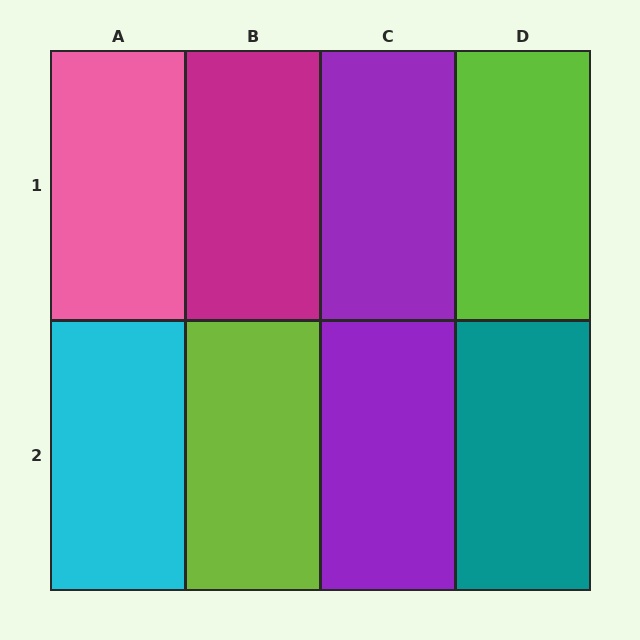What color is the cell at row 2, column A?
Cyan.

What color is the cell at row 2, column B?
Lime.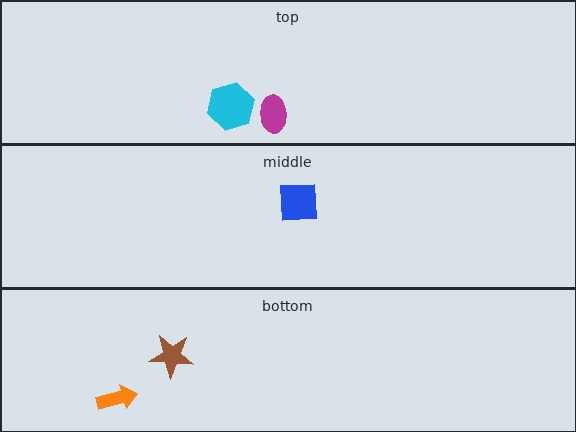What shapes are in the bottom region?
The brown star, the orange arrow.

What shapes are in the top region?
The magenta ellipse, the cyan hexagon.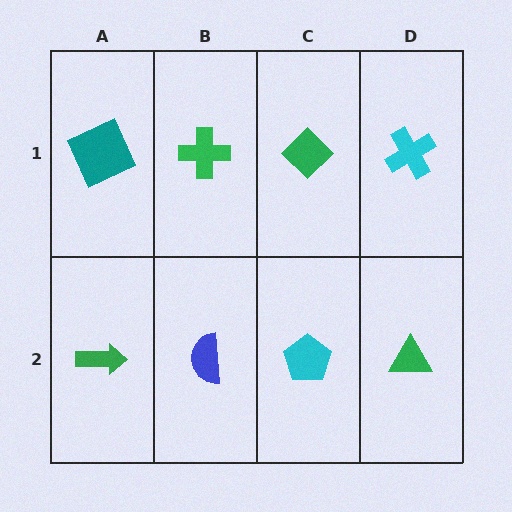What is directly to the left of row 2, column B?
A green arrow.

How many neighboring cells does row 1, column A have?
2.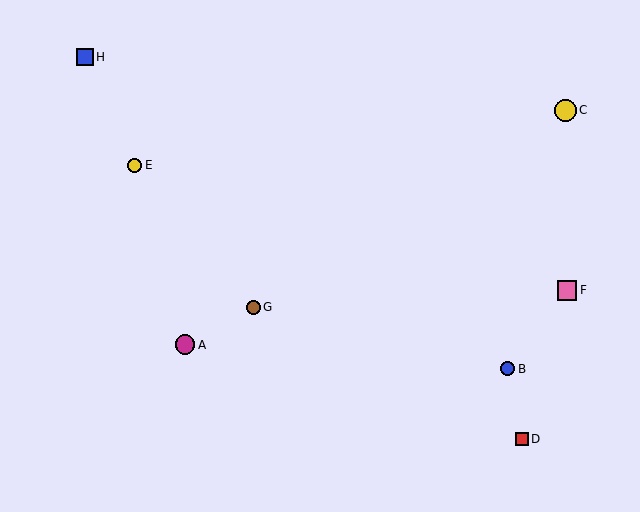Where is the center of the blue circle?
The center of the blue circle is at (507, 369).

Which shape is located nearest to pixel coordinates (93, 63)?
The blue square (labeled H) at (85, 57) is nearest to that location.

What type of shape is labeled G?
Shape G is a brown circle.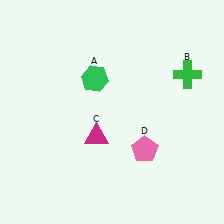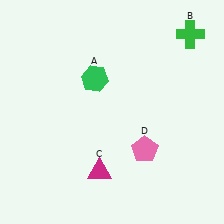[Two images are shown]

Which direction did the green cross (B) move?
The green cross (B) moved up.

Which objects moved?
The objects that moved are: the green cross (B), the magenta triangle (C).